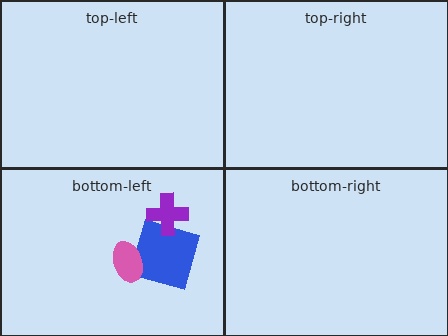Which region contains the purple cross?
The bottom-left region.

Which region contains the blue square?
The bottom-left region.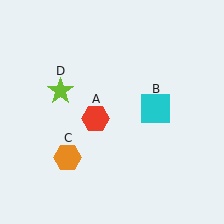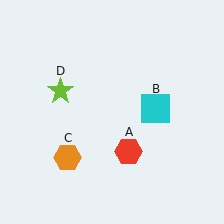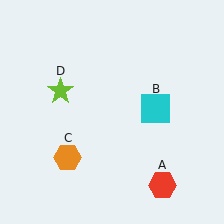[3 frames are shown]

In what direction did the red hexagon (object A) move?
The red hexagon (object A) moved down and to the right.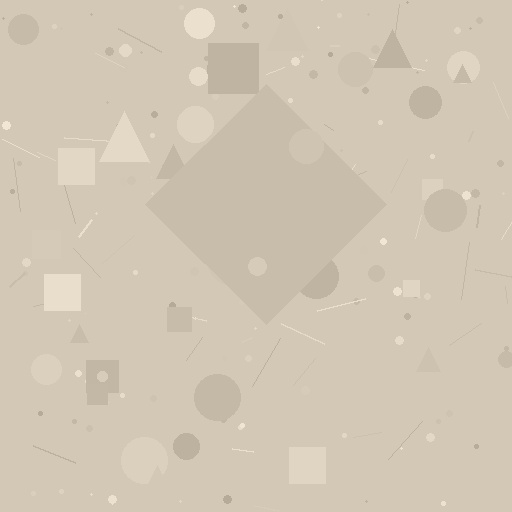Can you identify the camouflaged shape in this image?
The camouflaged shape is a diamond.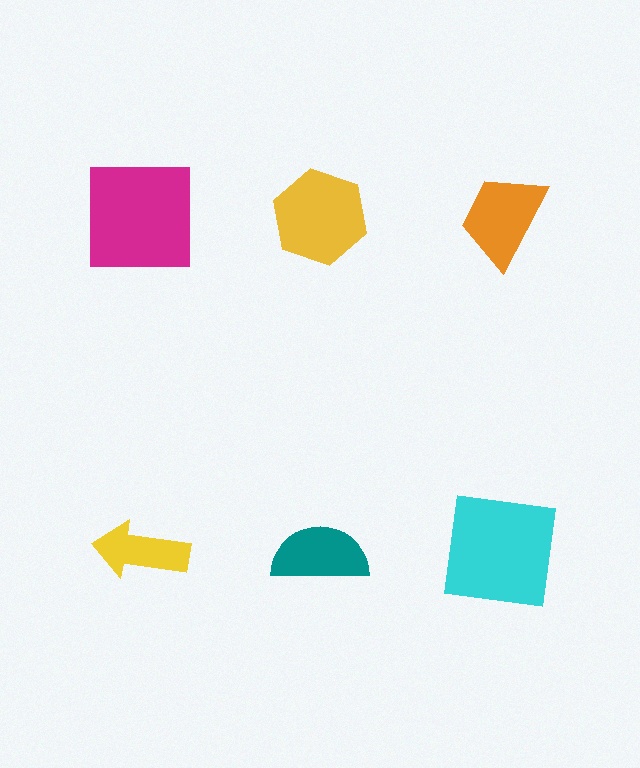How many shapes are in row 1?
3 shapes.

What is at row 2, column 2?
A teal semicircle.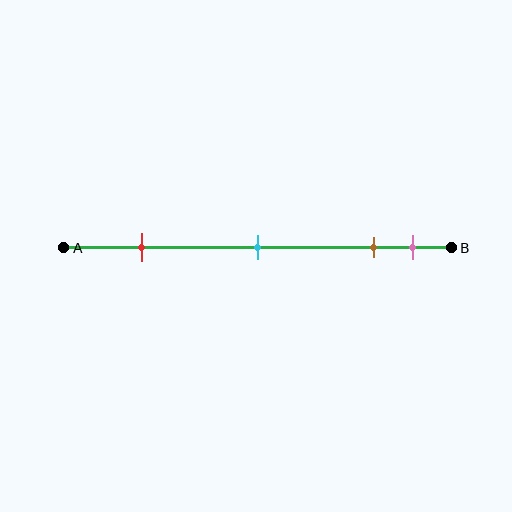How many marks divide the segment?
There are 4 marks dividing the segment.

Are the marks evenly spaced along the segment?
No, the marks are not evenly spaced.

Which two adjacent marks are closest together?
The brown and pink marks are the closest adjacent pair.